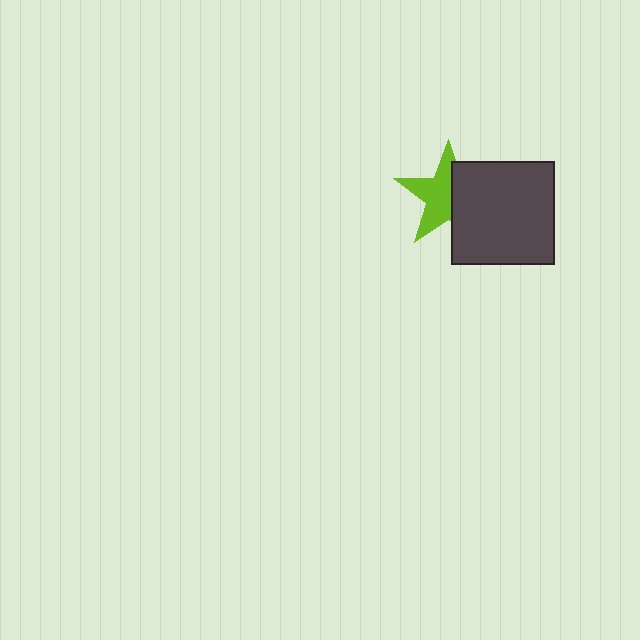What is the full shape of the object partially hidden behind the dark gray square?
The partially hidden object is a lime star.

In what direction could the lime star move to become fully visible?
The lime star could move left. That would shift it out from behind the dark gray square entirely.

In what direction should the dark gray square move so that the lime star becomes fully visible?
The dark gray square should move right. That is the shortest direction to clear the overlap and leave the lime star fully visible.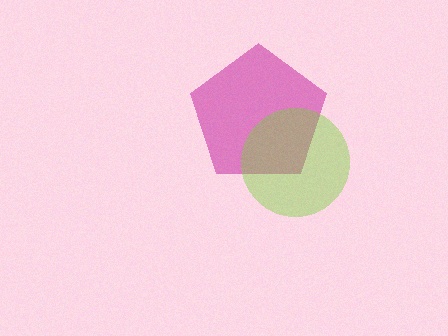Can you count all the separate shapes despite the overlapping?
Yes, there are 2 separate shapes.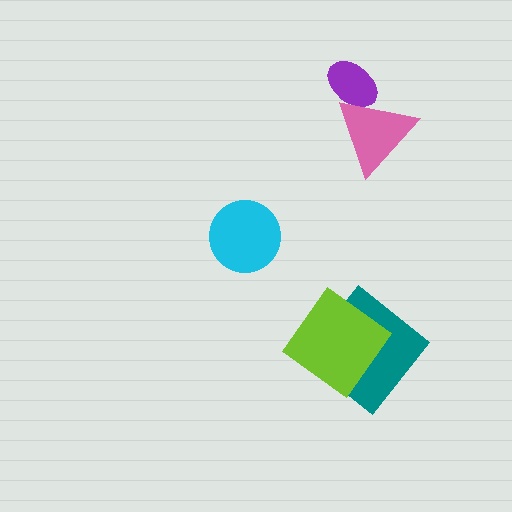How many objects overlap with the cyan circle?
0 objects overlap with the cyan circle.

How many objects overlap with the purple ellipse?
1 object overlaps with the purple ellipse.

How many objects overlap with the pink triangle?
1 object overlaps with the pink triangle.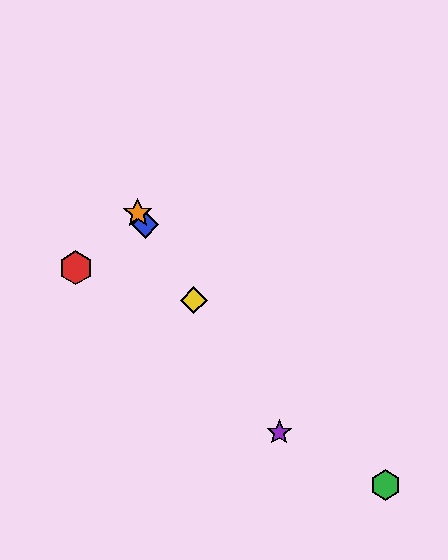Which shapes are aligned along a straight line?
The blue diamond, the yellow diamond, the purple star, the orange star are aligned along a straight line.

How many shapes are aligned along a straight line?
4 shapes (the blue diamond, the yellow diamond, the purple star, the orange star) are aligned along a straight line.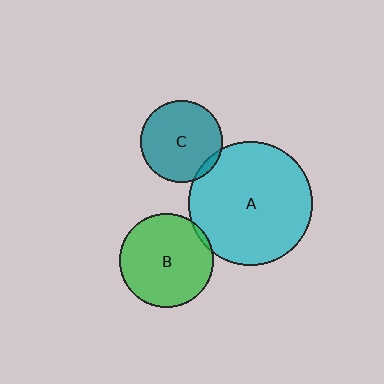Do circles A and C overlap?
Yes.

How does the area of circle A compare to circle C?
Approximately 2.3 times.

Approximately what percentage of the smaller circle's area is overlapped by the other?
Approximately 5%.